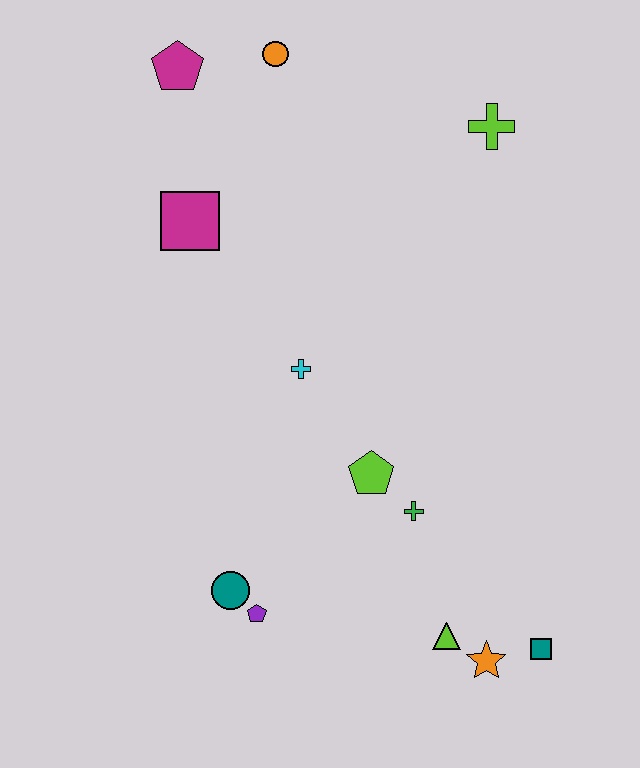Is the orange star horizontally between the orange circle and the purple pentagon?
No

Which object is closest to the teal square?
The orange star is closest to the teal square.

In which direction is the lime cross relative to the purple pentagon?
The lime cross is above the purple pentagon.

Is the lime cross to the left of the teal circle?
No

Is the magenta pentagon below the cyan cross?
No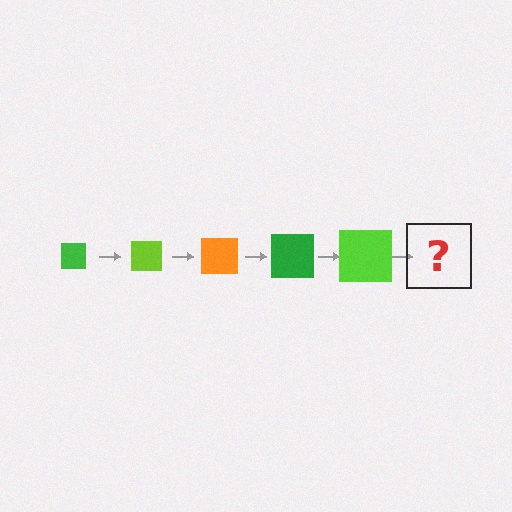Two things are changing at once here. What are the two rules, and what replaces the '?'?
The two rules are that the square grows larger each step and the color cycles through green, lime, and orange. The '?' should be an orange square, larger than the previous one.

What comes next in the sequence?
The next element should be an orange square, larger than the previous one.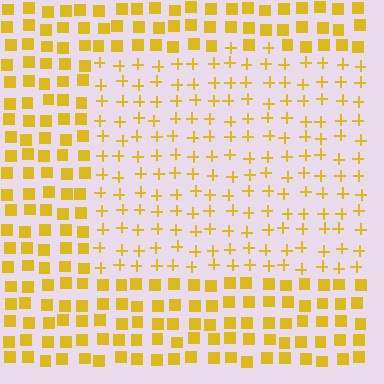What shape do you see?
I see a rectangle.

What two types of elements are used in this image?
The image uses plus signs inside the rectangle region and squares outside it.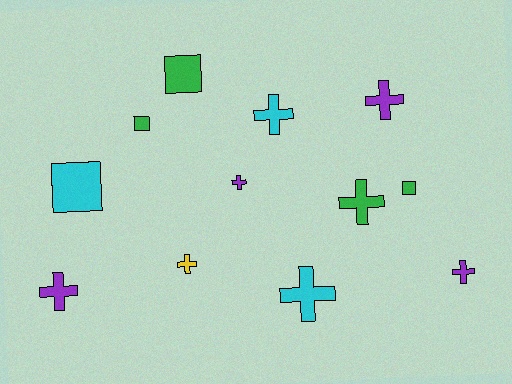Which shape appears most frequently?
Cross, with 8 objects.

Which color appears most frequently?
Green, with 4 objects.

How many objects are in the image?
There are 12 objects.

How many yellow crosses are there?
There is 1 yellow cross.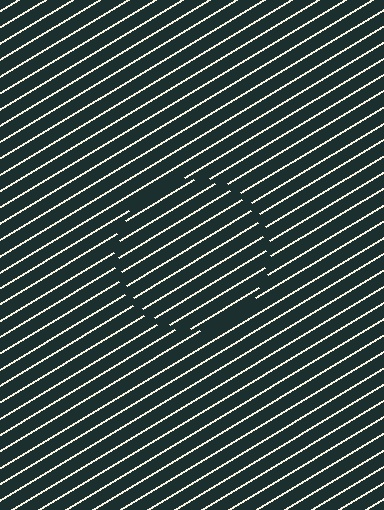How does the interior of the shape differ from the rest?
The interior of the shape contains the same grating, shifted by half a period — the contour is defined by the phase discontinuity where line-ends from the inner and outer gratings abut.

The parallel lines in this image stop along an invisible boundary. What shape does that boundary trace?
An illusory circle. The interior of the shape contains the same grating, shifted by half a period — the contour is defined by the phase discontinuity where line-ends from the inner and outer gratings abut.